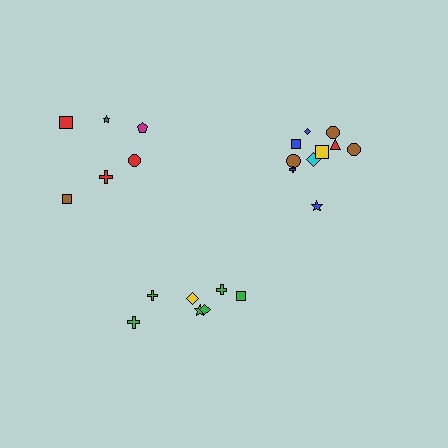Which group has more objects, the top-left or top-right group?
The top-right group.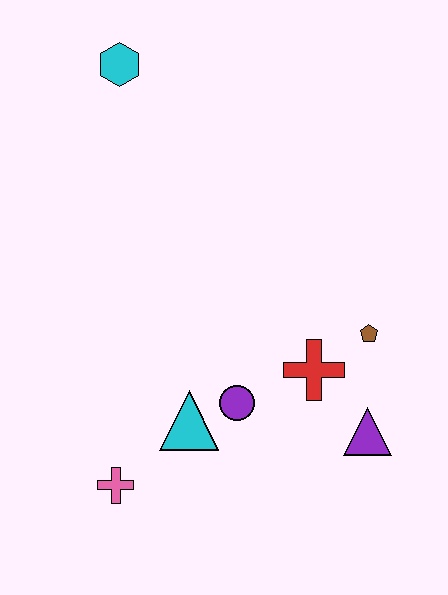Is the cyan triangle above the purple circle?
No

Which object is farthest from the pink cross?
The cyan hexagon is farthest from the pink cross.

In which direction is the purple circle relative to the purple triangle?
The purple circle is to the left of the purple triangle.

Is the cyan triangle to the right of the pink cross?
Yes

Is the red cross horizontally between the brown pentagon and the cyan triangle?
Yes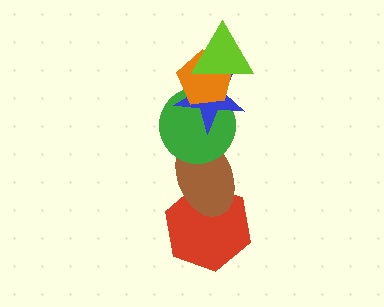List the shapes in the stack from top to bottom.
From top to bottom: the lime triangle, the orange pentagon, the blue star, the green circle, the brown ellipse, the red hexagon.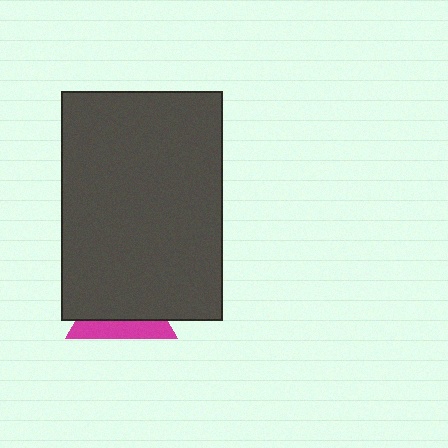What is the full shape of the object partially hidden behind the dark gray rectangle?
The partially hidden object is a magenta triangle.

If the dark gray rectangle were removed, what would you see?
You would see the complete magenta triangle.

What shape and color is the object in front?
The object in front is a dark gray rectangle.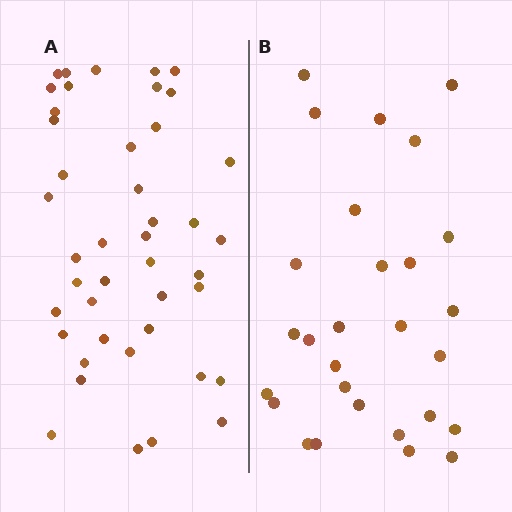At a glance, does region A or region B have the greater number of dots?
Region A (the left region) has more dots.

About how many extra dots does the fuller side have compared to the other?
Region A has approximately 15 more dots than region B.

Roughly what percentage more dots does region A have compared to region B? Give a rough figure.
About 55% more.